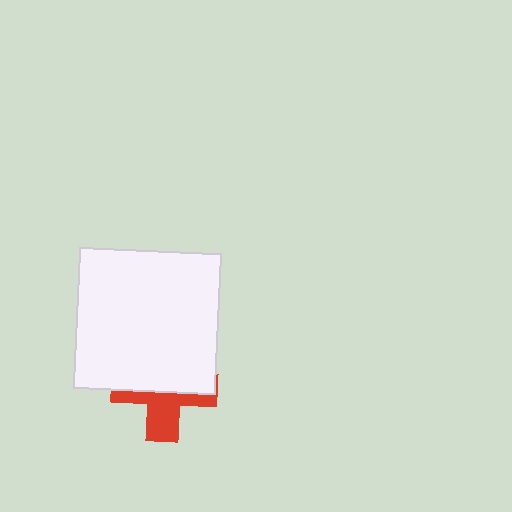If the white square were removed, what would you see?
You would see the complete red cross.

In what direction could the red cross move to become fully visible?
The red cross could move down. That would shift it out from behind the white square entirely.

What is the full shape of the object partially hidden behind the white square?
The partially hidden object is a red cross.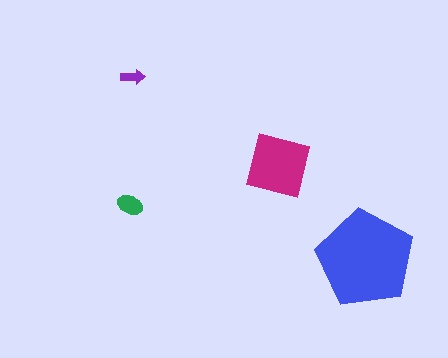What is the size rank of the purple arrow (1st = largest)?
4th.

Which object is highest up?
The purple arrow is topmost.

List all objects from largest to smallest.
The blue pentagon, the magenta square, the green ellipse, the purple arrow.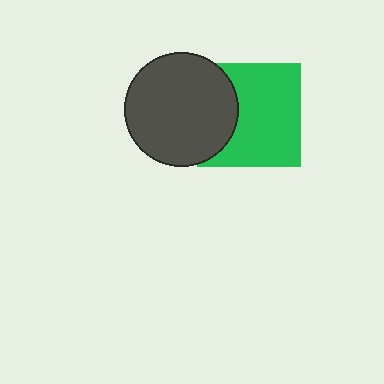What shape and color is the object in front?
The object in front is a dark gray circle.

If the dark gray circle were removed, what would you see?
You would see the complete green square.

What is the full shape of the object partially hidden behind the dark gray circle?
The partially hidden object is a green square.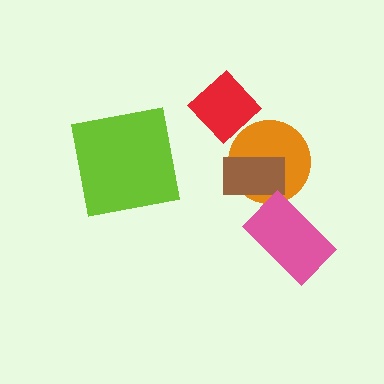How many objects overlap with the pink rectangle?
0 objects overlap with the pink rectangle.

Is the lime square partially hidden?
No, no other shape covers it.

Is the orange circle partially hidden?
Yes, it is partially covered by another shape.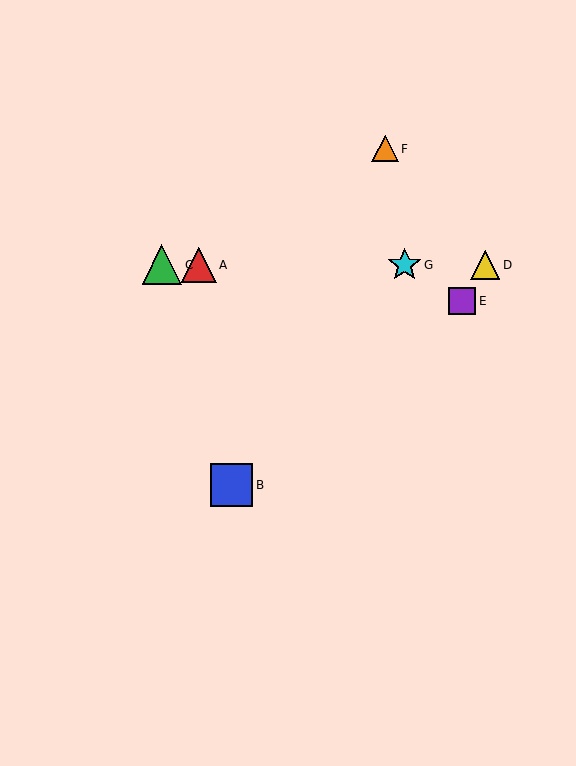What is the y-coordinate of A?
Object A is at y≈265.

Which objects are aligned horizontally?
Objects A, C, D, G are aligned horizontally.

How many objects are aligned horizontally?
4 objects (A, C, D, G) are aligned horizontally.